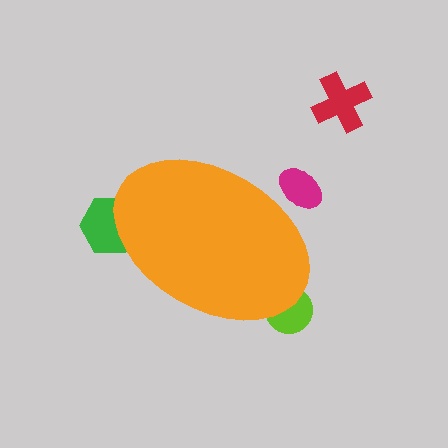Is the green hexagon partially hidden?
Yes, the green hexagon is partially hidden behind the orange ellipse.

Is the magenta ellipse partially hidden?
Yes, the magenta ellipse is partially hidden behind the orange ellipse.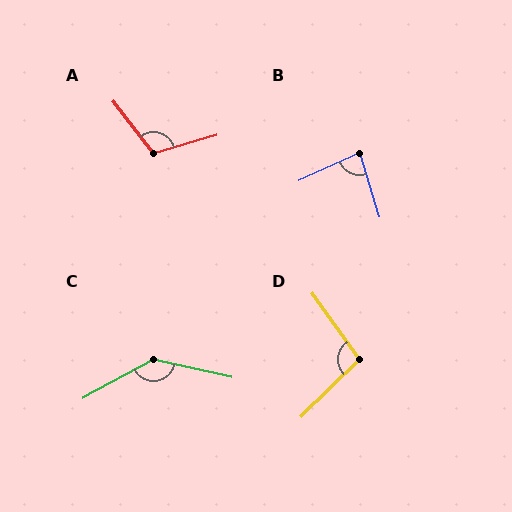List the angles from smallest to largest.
B (82°), D (99°), A (111°), C (139°).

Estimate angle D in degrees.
Approximately 99 degrees.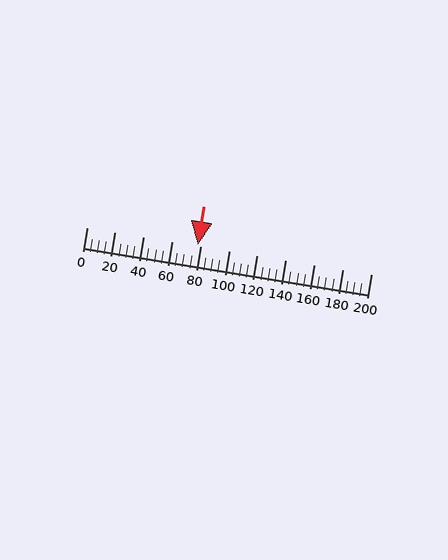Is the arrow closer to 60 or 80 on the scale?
The arrow is closer to 80.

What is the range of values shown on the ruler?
The ruler shows values from 0 to 200.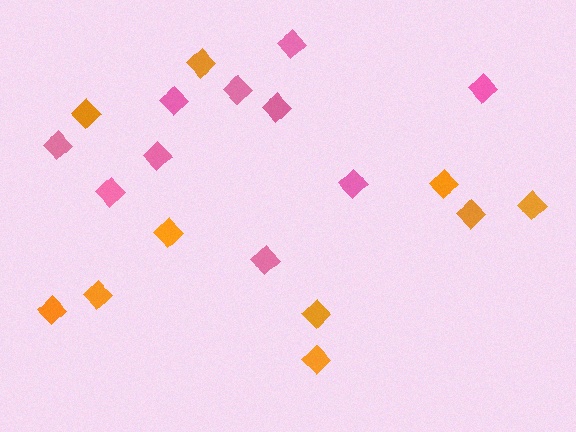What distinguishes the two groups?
There are 2 groups: one group of orange diamonds (10) and one group of pink diamonds (10).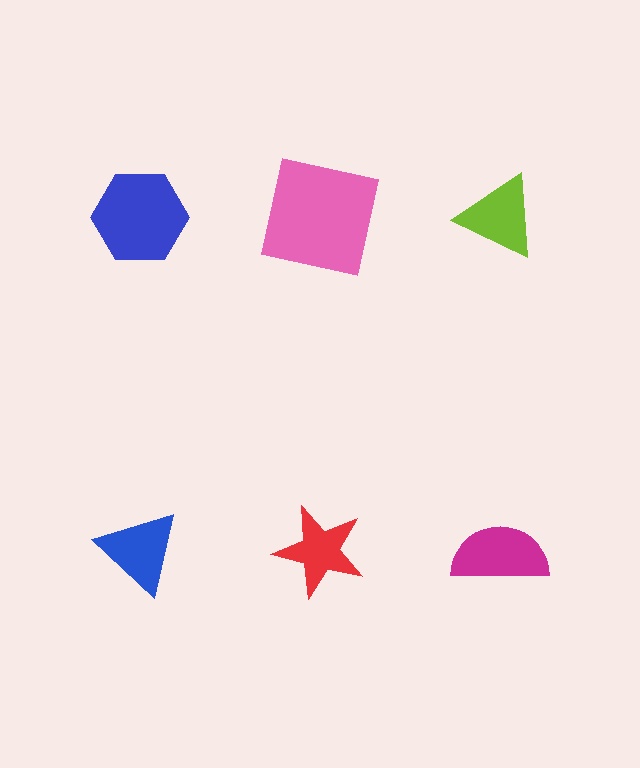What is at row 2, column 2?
A red star.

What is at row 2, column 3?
A magenta semicircle.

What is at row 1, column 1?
A blue hexagon.